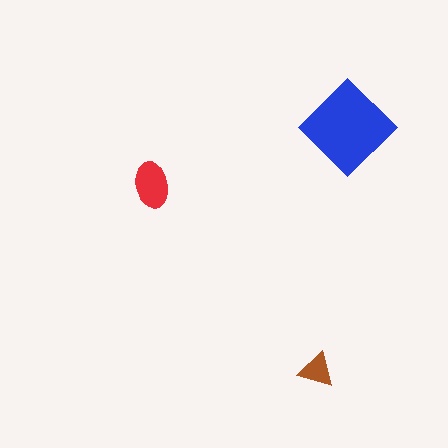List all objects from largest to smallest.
The blue diamond, the red ellipse, the brown triangle.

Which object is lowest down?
The brown triangle is bottommost.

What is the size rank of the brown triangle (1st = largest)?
3rd.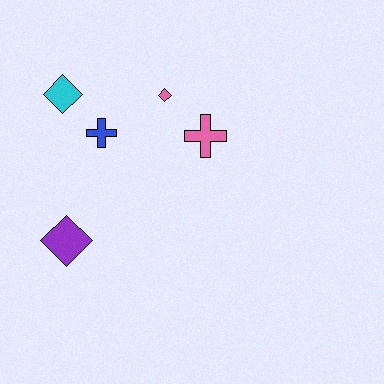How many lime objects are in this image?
There are no lime objects.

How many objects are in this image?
There are 5 objects.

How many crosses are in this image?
There are 2 crosses.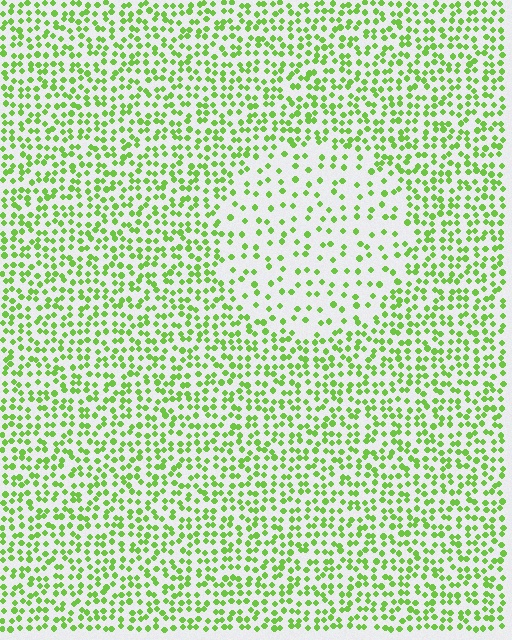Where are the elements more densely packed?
The elements are more densely packed outside the circle boundary.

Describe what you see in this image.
The image contains small lime elements arranged at two different densities. A circle-shaped region is visible where the elements are less densely packed than the surrounding area.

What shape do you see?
I see a circle.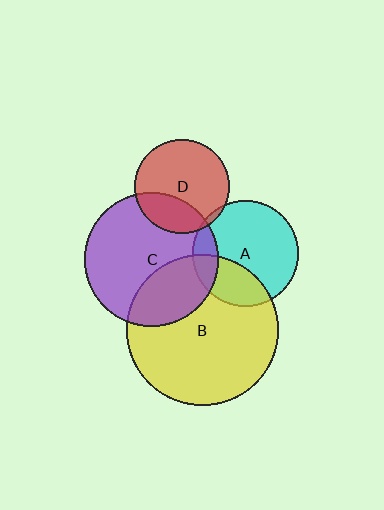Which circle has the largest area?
Circle B (yellow).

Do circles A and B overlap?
Yes.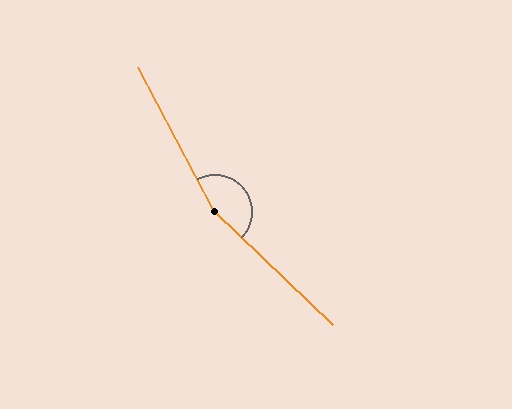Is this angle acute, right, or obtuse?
It is obtuse.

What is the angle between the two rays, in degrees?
Approximately 162 degrees.